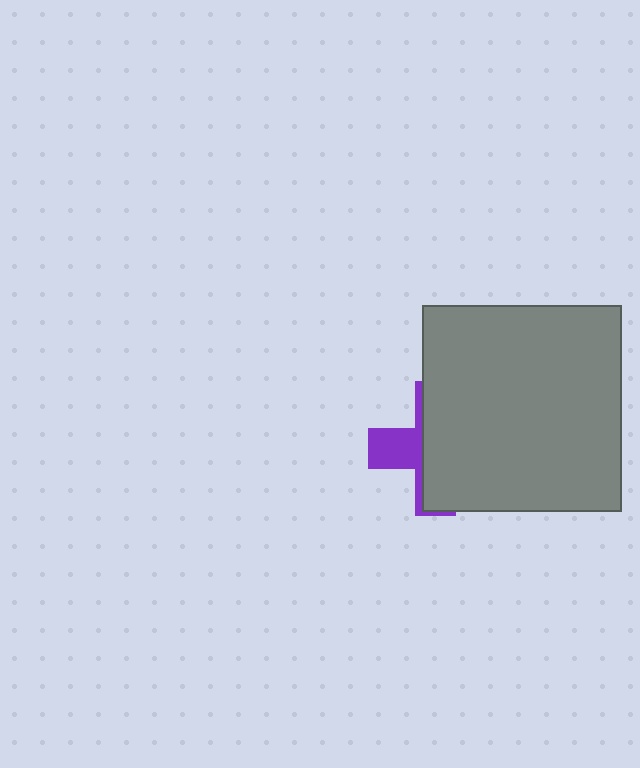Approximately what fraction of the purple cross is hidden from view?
Roughly 69% of the purple cross is hidden behind the gray rectangle.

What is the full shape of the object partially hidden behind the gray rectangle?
The partially hidden object is a purple cross.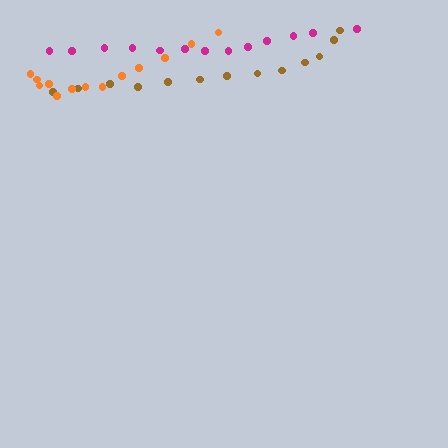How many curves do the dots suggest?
There are 3 distinct paths.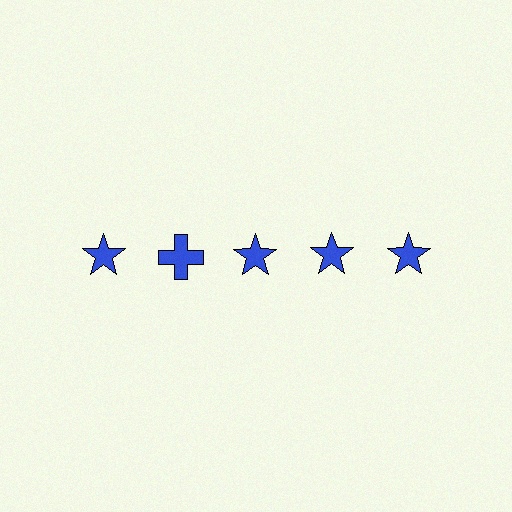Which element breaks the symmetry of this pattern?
The blue cross in the top row, second from left column breaks the symmetry. All other shapes are blue stars.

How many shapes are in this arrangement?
There are 5 shapes arranged in a grid pattern.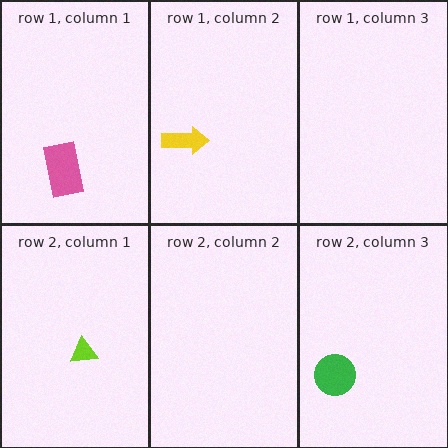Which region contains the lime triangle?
The row 2, column 1 region.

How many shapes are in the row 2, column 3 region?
1.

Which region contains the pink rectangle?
The row 1, column 1 region.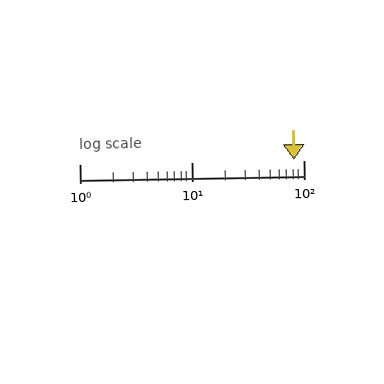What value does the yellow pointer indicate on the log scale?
The pointer indicates approximately 83.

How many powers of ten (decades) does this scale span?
The scale spans 2 decades, from 1 to 100.